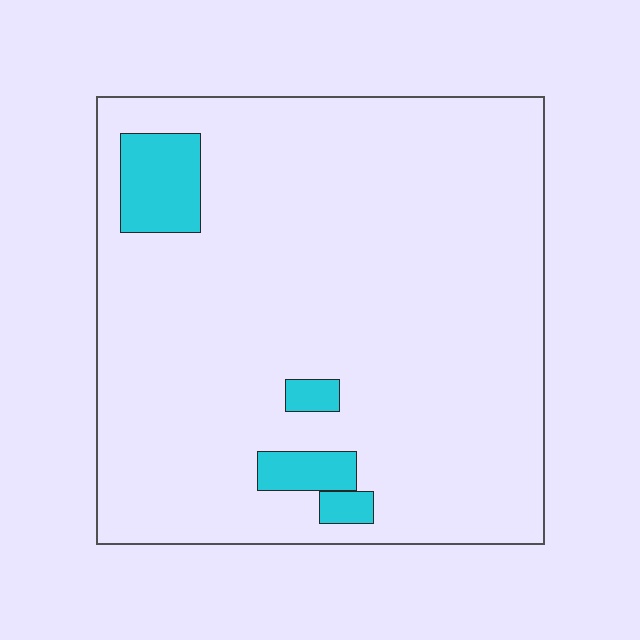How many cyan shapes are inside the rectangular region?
4.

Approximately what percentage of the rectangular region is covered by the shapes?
Approximately 10%.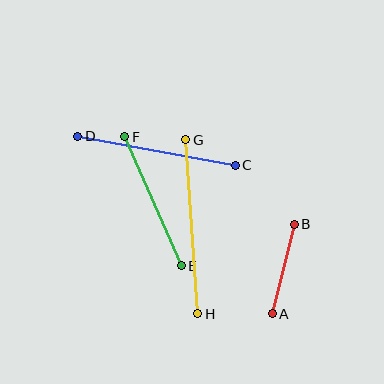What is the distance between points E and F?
The distance is approximately 141 pixels.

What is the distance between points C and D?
The distance is approximately 160 pixels.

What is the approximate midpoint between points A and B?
The midpoint is at approximately (283, 269) pixels.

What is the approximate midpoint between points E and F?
The midpoint is at approximately (153, 201) pixels.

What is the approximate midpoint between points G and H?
The midpoint is at approximately (192, 227) pixels.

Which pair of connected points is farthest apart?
Points G and H are farthest apart.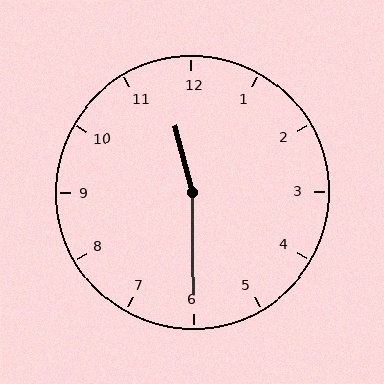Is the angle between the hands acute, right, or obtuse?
It is obtuse.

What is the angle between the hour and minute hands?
Approximately 165 degrees.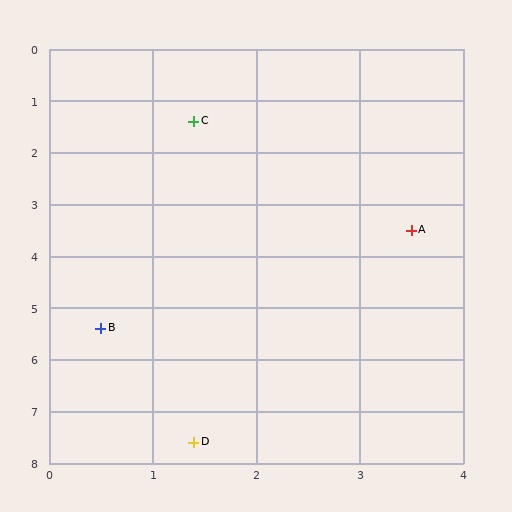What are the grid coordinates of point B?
Point B is at approximately (0.5, 5.4).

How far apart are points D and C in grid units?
Points D and C are about 6.2 grid units apart.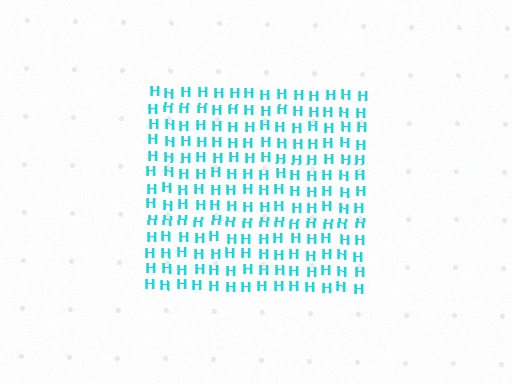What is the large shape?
The large shape is a square.